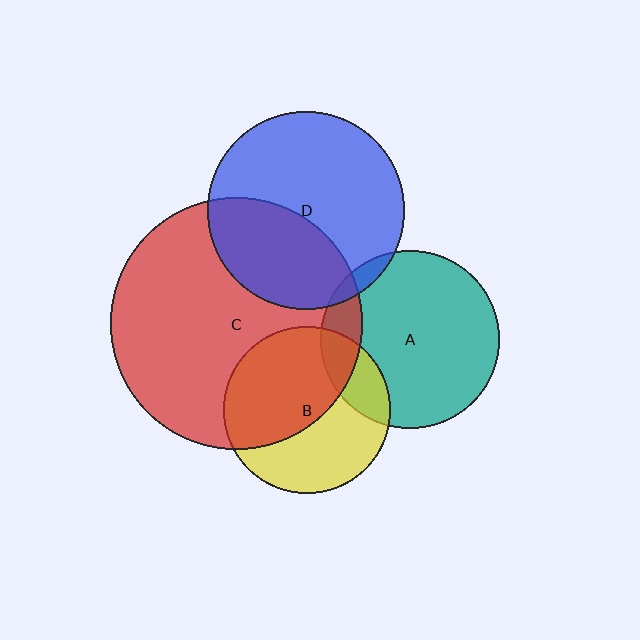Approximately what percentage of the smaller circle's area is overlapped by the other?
Approximately 55%.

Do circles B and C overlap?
Yes.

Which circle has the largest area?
Circle C (red).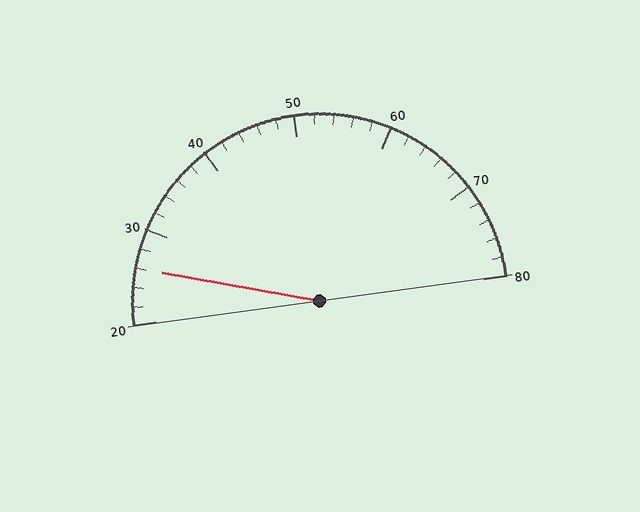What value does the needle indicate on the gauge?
The needle indicates approximately 26.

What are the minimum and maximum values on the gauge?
The gauge ranges from 20 to 80.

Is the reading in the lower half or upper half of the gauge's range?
The reading is in the lower half of the range (20 to 80).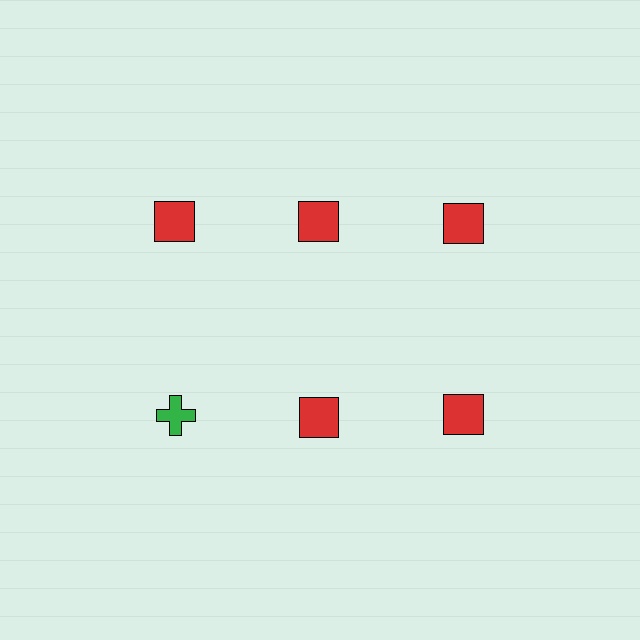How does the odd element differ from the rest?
It differs in both color (green instead of red) and shape (cross instead of square).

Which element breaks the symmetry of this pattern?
The green cross in the second row, leftmost column breaks the symmetry. All other shapes are red squares.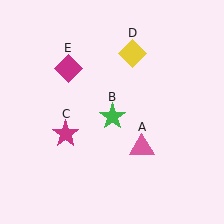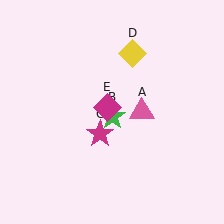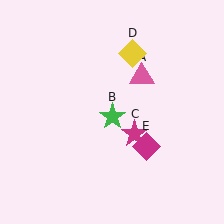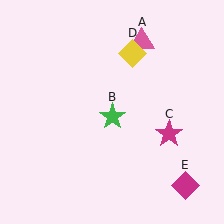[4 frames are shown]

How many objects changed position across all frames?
3 objects changed position: pink triangle (object A), magenta star (object C), magenta diamond (object E).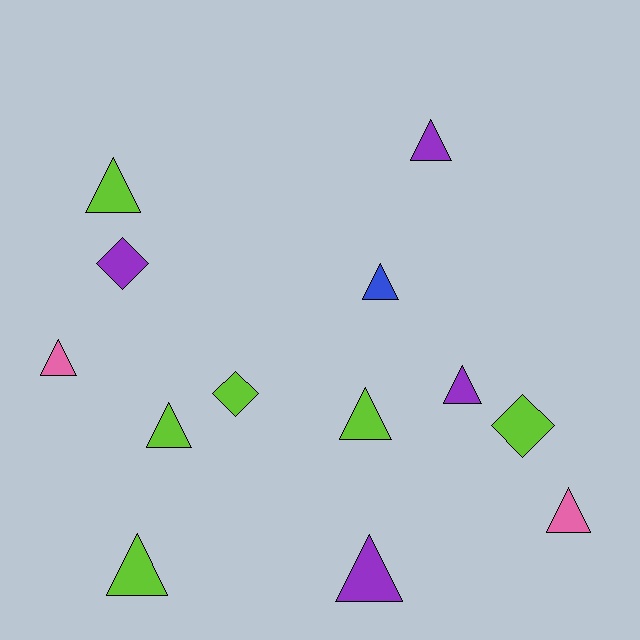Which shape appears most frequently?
Triangle, with 10 objects.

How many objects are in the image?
There are 13 objects.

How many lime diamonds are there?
There are 2 lime diamonds.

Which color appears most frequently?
Lime, with 6 objects.